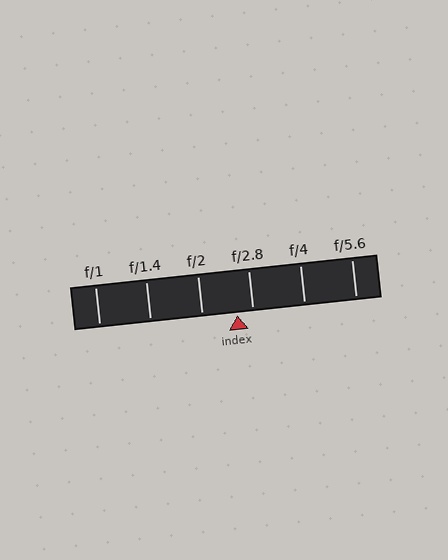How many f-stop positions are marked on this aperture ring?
There are 6 f-stop positions marked.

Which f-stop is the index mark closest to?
The index mark is closest to f/2.8.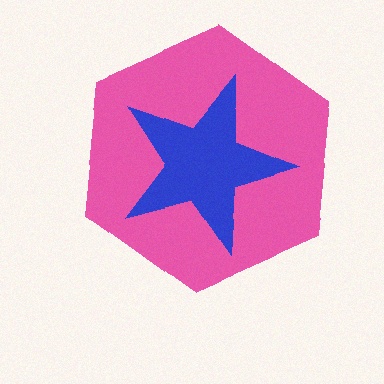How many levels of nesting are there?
2.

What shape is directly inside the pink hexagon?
The blue star.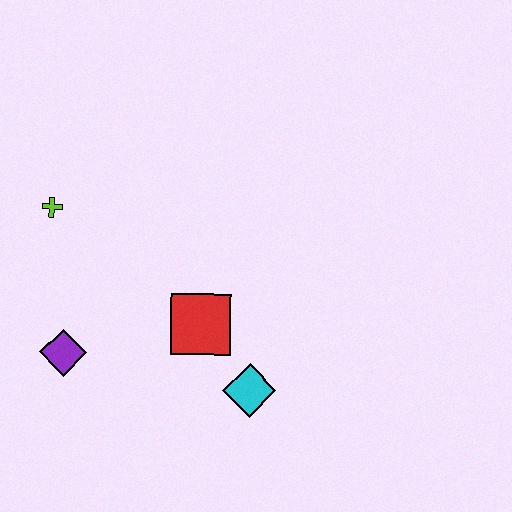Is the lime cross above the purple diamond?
Yes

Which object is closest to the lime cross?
The purple diamond is closest to the lime cross.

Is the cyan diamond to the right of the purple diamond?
Yes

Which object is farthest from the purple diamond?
The cyan diamond is farthest from the purple diamond.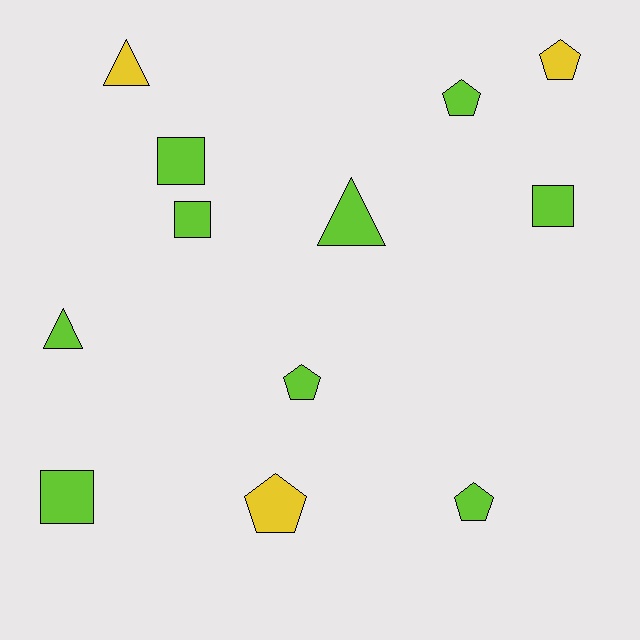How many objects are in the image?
There are 12 objects.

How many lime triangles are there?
There are 2 lime triangles.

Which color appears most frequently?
Lime, with 9 objects.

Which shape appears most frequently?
Pentagon, with 5 objects.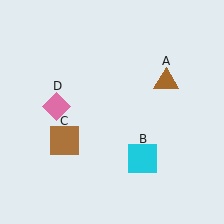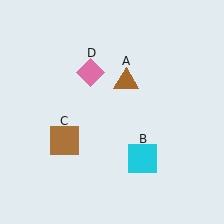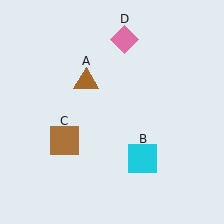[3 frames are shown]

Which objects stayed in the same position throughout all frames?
Cyan square (object B) and brown square (object C) remained stationary.